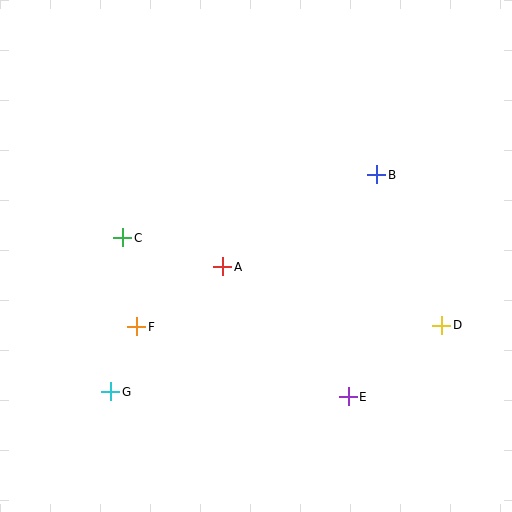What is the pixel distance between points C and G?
The distance between C and G is 155 pixels.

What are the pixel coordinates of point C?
Point C is at (123, 238).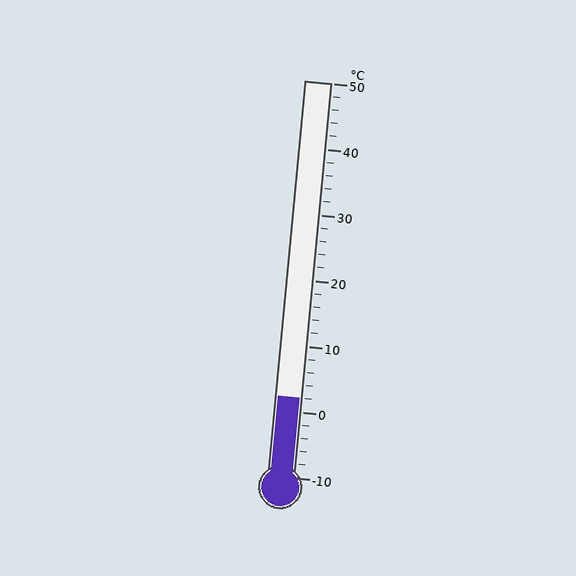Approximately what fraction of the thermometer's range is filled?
The thermometer is filled to approximately 20% of its range.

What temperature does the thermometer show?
The thermometer shows approximately 2°C.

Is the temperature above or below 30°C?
The temperature is below 30°C.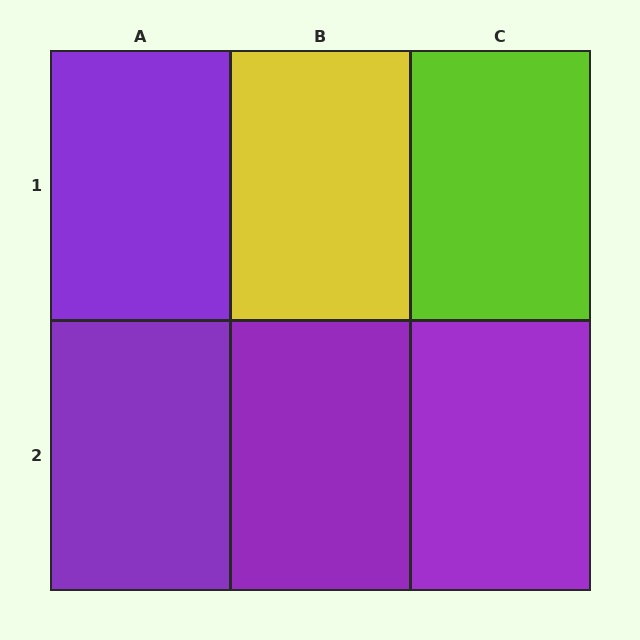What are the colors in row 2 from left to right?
Purple, purple, purple.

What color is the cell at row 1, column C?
Lime.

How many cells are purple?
4 cells are purple.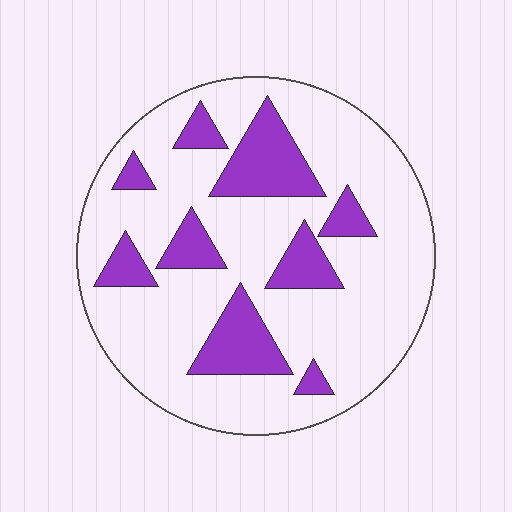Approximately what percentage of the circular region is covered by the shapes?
Approximately 25%.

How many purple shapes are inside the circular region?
9.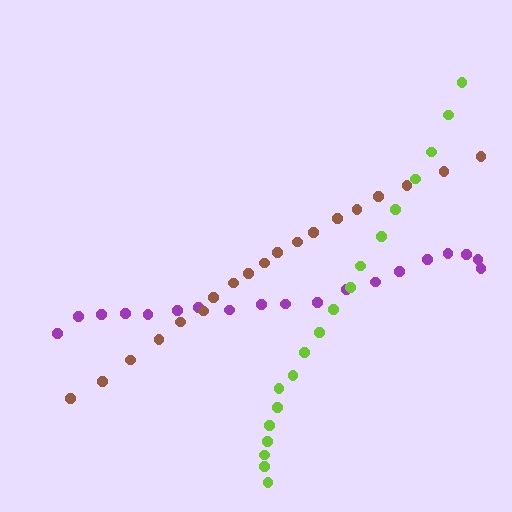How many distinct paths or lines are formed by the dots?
There are 3 distinct paths.